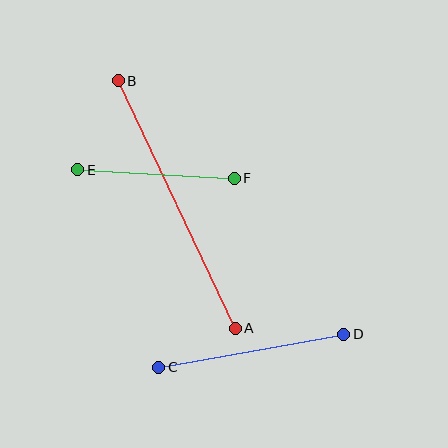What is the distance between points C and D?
The distance is approximately 188 pixels.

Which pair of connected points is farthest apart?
Points A and B are farthest apart.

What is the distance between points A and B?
The distance is approximately 274 pixels.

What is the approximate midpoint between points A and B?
The midpoint is at approximately (177, 204) pixels.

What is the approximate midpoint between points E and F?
The midpoint is at approximately (156, 174) pixels.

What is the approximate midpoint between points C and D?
The midpoint is at approximately (251, 351) pixels.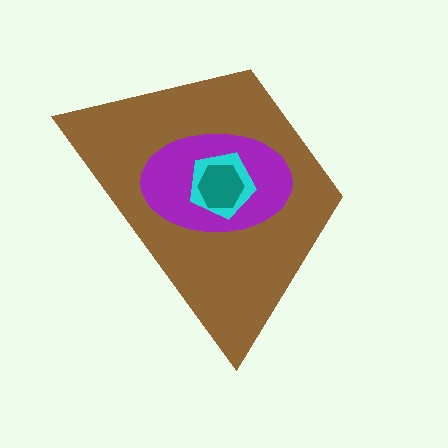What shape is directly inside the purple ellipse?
The cyan pentagon.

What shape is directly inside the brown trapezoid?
The purple ellipse.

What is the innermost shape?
The teal hexagon.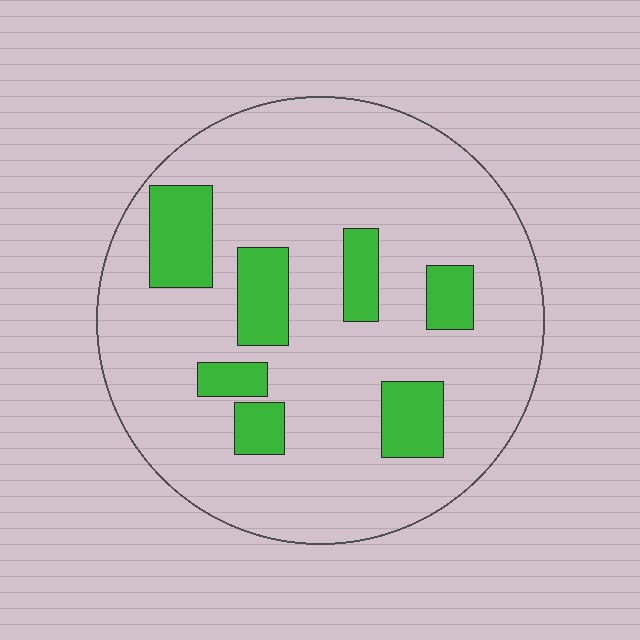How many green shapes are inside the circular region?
7.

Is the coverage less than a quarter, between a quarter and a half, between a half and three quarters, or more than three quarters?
Less than a quarter.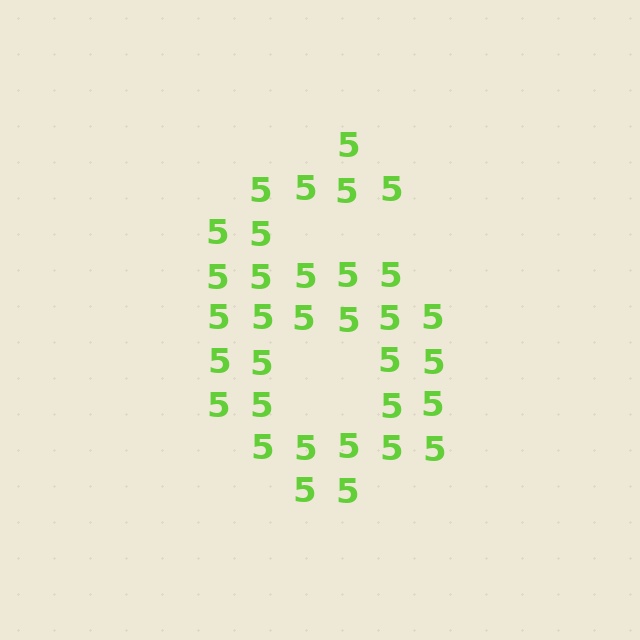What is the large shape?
The large shape is the digit 6.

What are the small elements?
The small elements are digit 5's.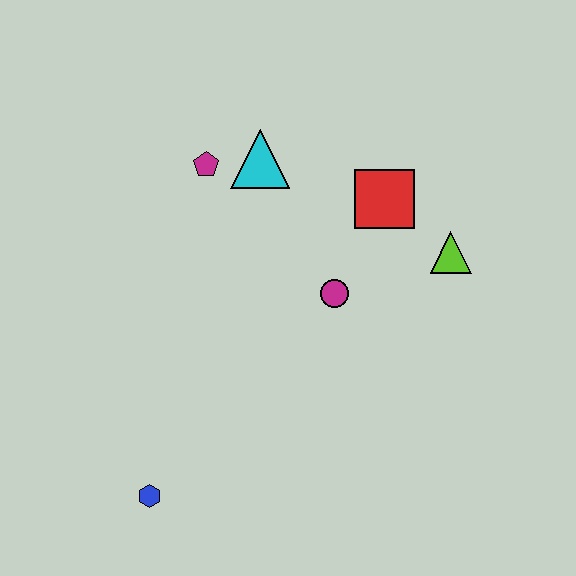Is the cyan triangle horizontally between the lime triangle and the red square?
No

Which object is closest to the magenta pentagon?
The cyan triangle is closest to the magenta pentagon.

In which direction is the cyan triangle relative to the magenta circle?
The cyan triangle is above the magenta circle.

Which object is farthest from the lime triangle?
The blue hexagon is farthest from the lime triangle.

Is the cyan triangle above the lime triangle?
Yes